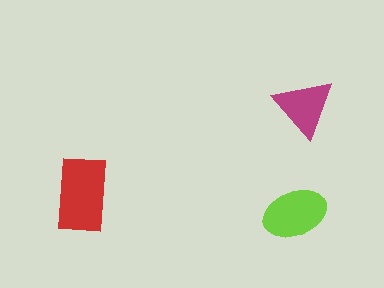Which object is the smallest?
The magenta triangle.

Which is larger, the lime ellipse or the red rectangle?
The red rectangle.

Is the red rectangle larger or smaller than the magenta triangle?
Larger.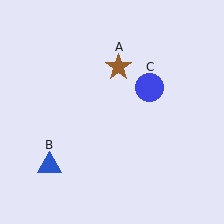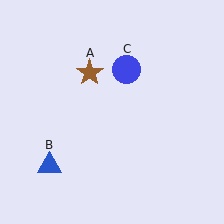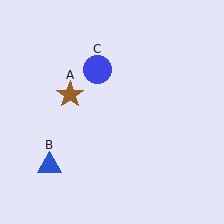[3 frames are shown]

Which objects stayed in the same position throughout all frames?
Blue triangle (object B) remained stationary.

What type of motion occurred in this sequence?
The brown star (object A), blue circle (object C) rotated counterclockwise around the center of the scene.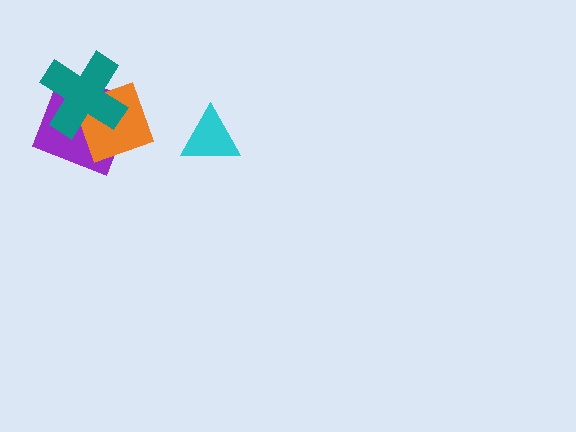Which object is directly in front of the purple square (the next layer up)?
The orange diamond is directly in front of the purple square.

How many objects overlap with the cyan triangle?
0 objects overlap with the cyan triangle.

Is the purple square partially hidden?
Yes, it is partially covered by another shape.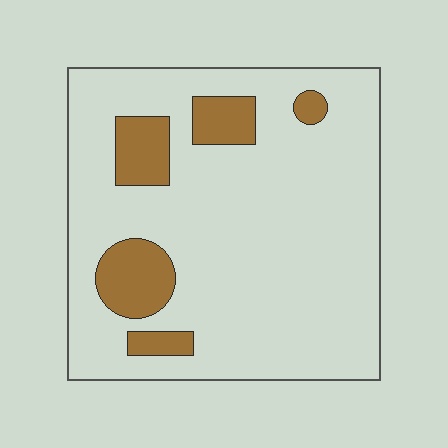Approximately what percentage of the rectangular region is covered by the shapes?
Approximately 15%.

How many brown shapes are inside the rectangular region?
5.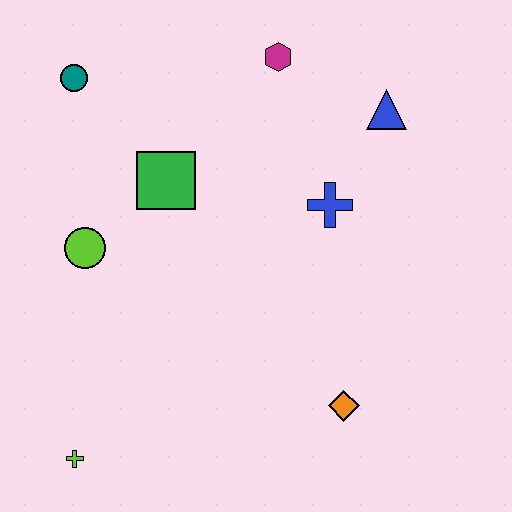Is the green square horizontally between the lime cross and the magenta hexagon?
Yes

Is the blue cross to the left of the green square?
No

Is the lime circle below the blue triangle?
Yes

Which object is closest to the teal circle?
The green square is closest to the teal circle.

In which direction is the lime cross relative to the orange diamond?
The lime cross is to the left of the orange diamond.